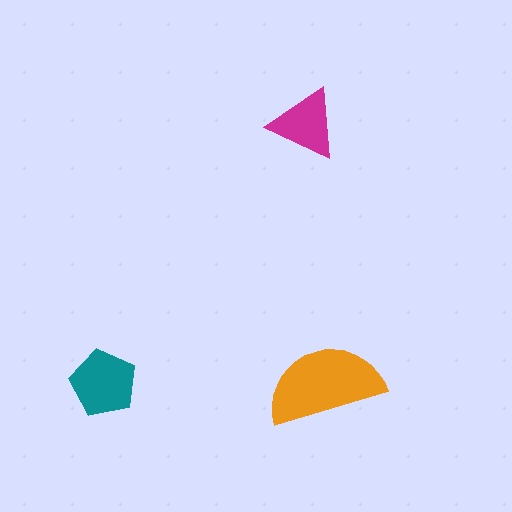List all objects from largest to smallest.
The orange semicircle, the teal pentagon, the magenta triangle.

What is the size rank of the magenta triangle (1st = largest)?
3rd.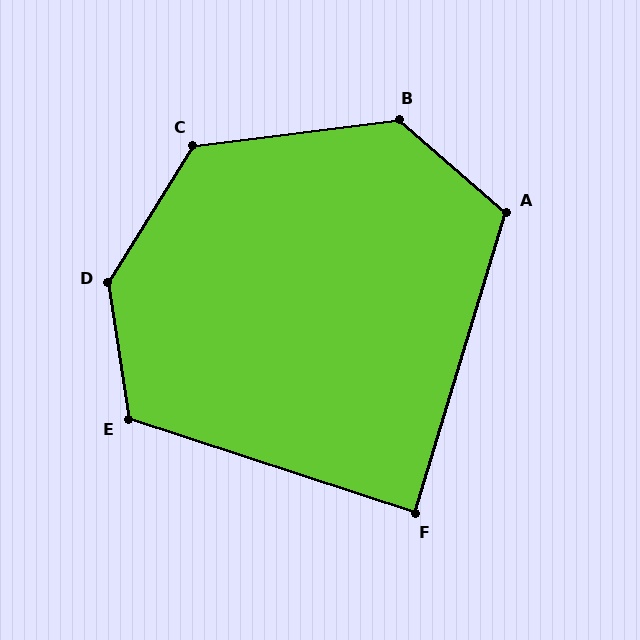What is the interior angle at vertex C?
Approximately 129 degrees (obtuse).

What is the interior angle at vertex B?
Approximately 132 degrees (obtuse).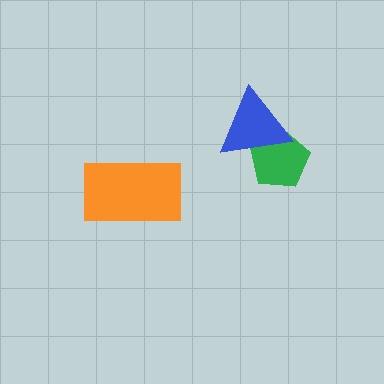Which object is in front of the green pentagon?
The blue triangle is in front of the green pentagon.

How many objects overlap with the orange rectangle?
0 objects overlap with the orange rectangle.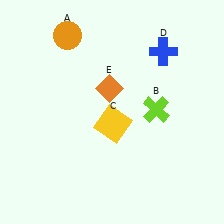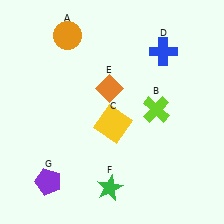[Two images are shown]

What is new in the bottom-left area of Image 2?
A green star (F) was added in the bottom-left area of Image 2.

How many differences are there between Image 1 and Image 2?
There are 2 differences between the two images.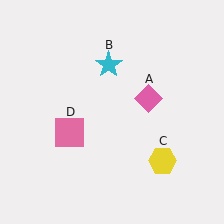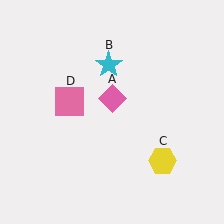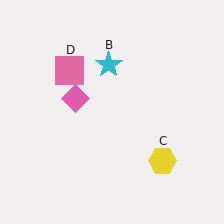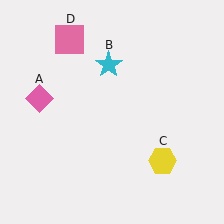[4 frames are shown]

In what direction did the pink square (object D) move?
The pink square (object D) moved up.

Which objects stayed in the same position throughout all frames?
Cyan star (object B) and yellow hexagon (object C) remained stationary.